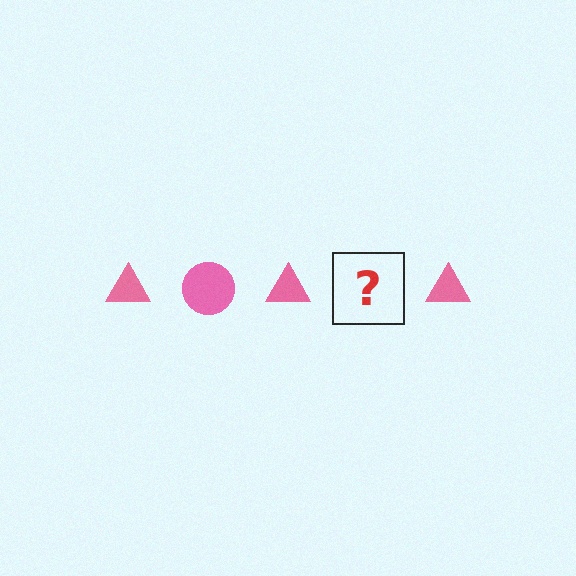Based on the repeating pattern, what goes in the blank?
The blank should be a pink circle.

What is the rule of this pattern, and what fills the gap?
The rule is that the pattern cycles through triangle, circle shapes in pink. The gap should be filled with a pink circle.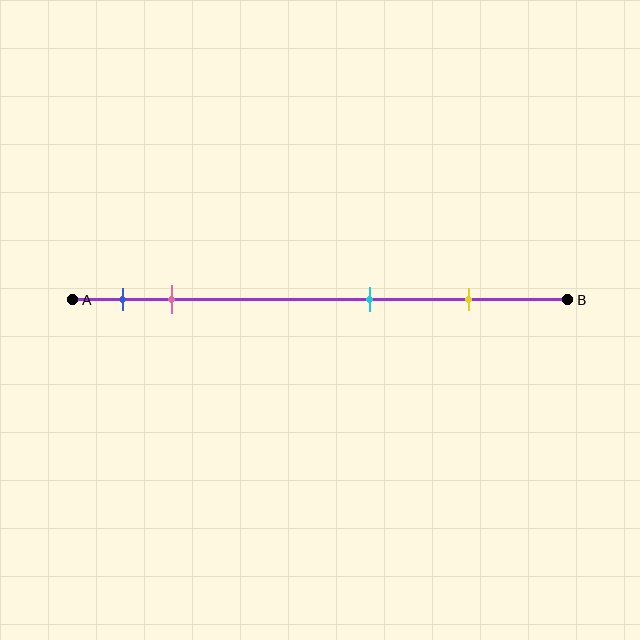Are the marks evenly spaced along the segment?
No, the marks are not evenly spaced.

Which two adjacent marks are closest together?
The blue and pink marks are the closest adjacent pair.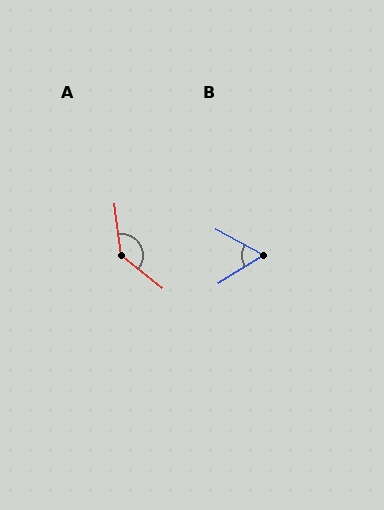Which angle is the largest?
A, at approximately 136 degrees.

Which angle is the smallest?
B, at approximately 60 degrees.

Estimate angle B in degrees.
Approximately 60 degrees.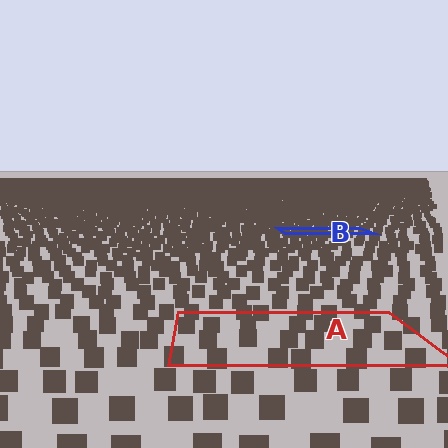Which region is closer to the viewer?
Region A is closer. The texture elements there are larger and more spread out.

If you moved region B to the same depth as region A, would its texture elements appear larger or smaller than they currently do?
They would appear larger. At a closer depth, the same texture elements are projected at a bigger on-screen size.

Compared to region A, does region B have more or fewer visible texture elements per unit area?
Region B has more texture elements per unit area — they are packed more densely because it is farther away.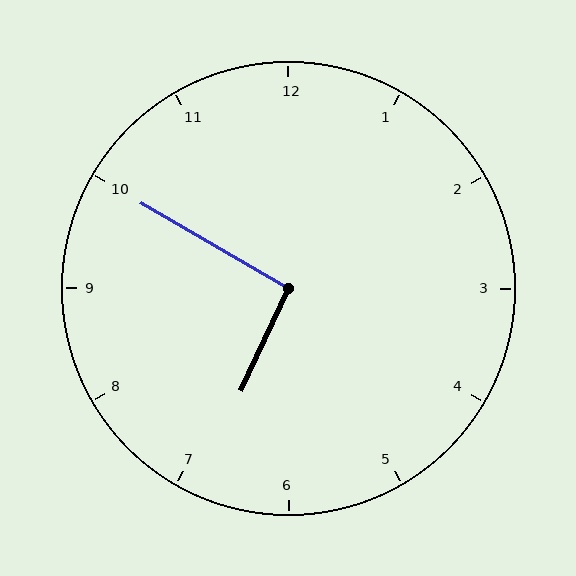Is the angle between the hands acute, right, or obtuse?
It is right.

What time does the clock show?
6:50.